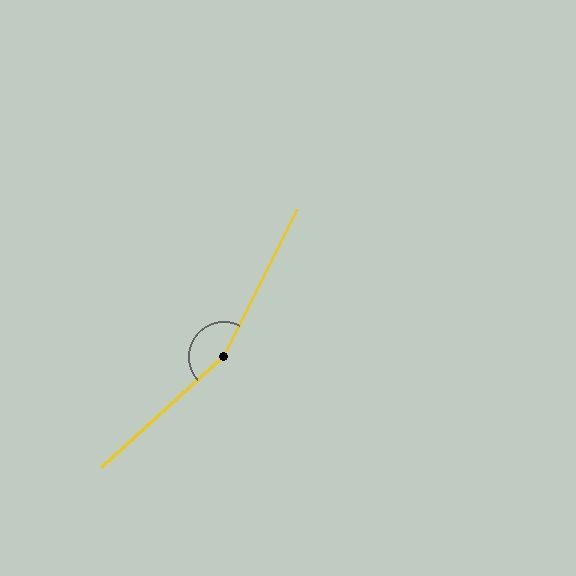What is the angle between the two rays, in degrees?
Approximately 159 degrees.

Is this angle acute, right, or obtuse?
It is obtuse.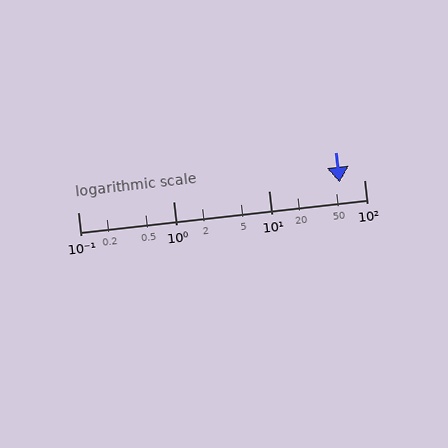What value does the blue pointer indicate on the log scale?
The pointer indicates approximately 55.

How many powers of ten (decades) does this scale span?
The scale spans 3 decades, from 0.1 to 100.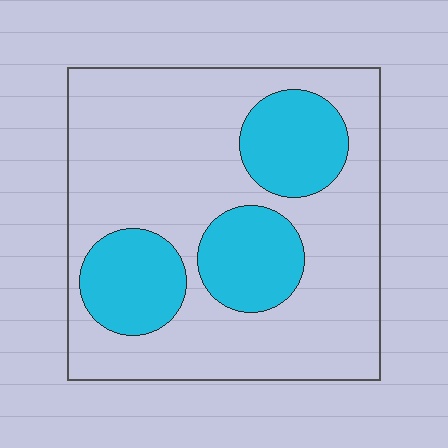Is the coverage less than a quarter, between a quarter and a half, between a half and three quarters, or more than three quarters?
Between a quarter and a half.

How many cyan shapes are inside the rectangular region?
3.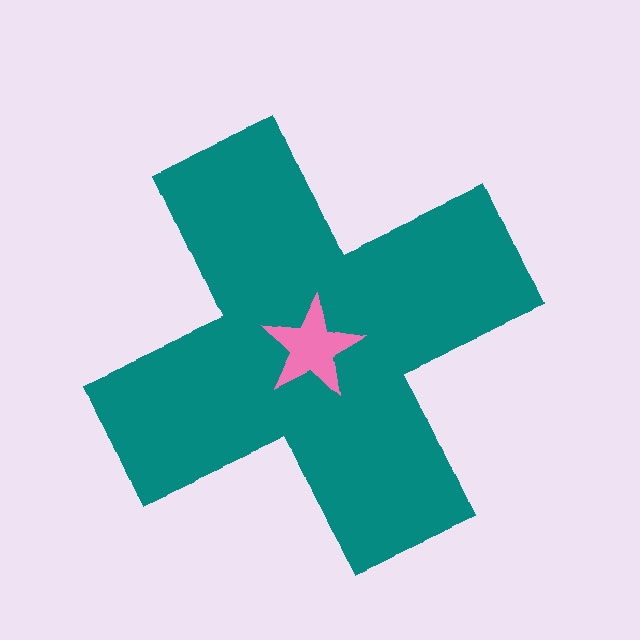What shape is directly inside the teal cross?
The pink star.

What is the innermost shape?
The pink star.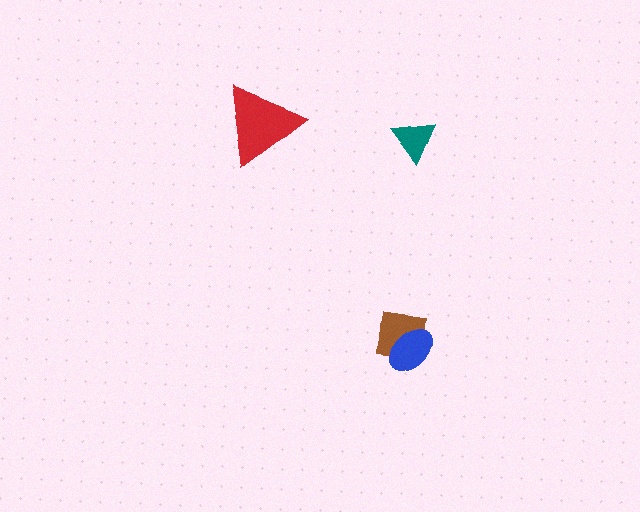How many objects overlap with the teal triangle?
0 objects overlap with the teal triangle.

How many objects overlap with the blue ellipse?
1 object overlaps with the blue ellipse.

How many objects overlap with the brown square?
1 object overlaps with the brown square.